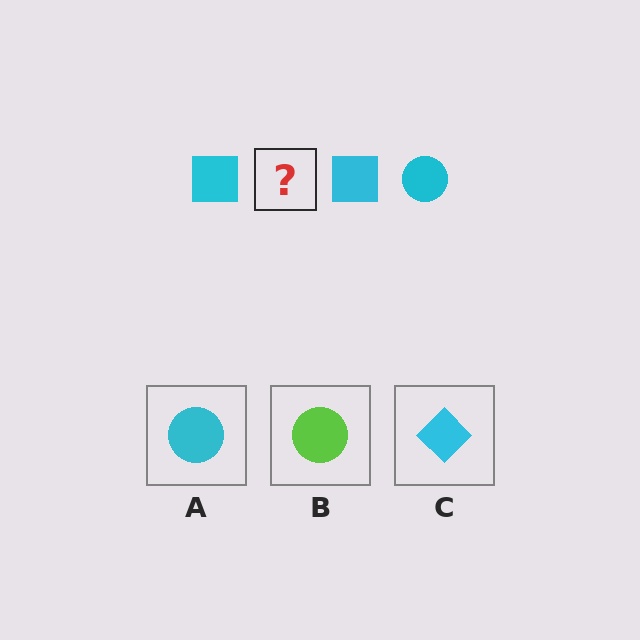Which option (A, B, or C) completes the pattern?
A.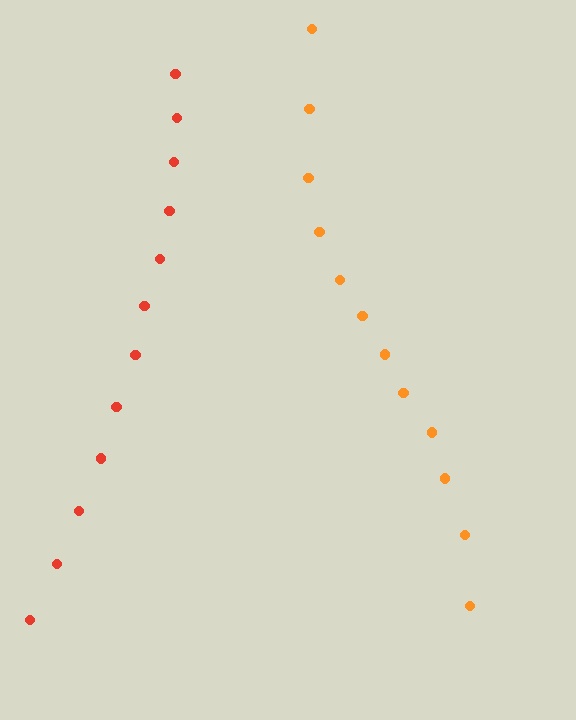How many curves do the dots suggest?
There are 2 distinct paths.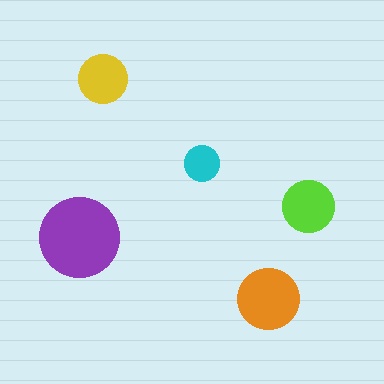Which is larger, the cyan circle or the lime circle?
The lime one.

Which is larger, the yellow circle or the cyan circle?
The yellow one.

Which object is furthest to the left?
The purple circle is leftmost.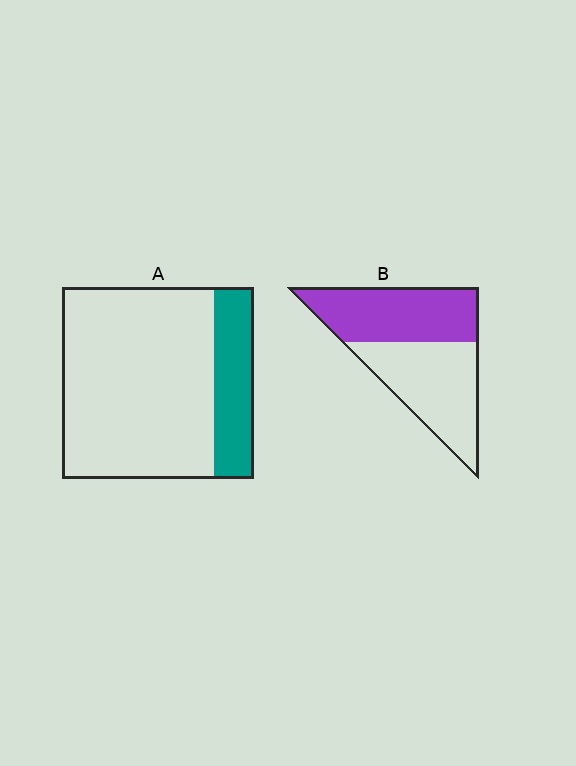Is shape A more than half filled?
No.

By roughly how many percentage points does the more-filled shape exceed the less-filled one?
By roughly 30 percentage points (B over A).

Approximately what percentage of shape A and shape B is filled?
A is approximately 20% and B is approximately 50%.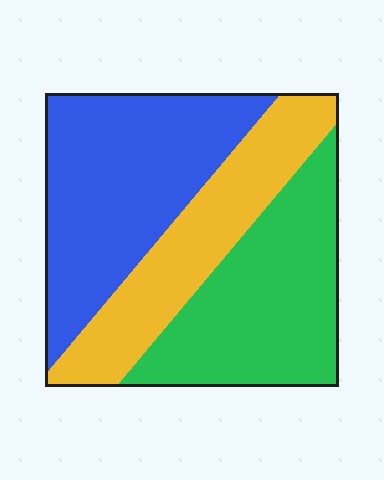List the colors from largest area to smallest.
From largest to smallest: blue, green, yellow.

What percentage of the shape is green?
Green covers around 35% of the shape.